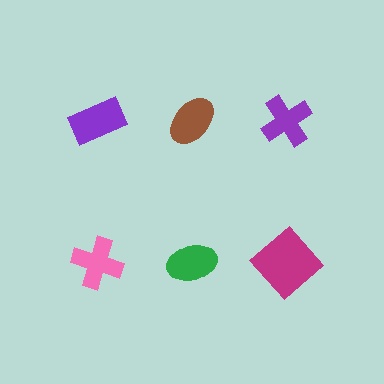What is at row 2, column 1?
A pink cross.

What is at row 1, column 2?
A brown ellipse.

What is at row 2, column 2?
A green ellipse.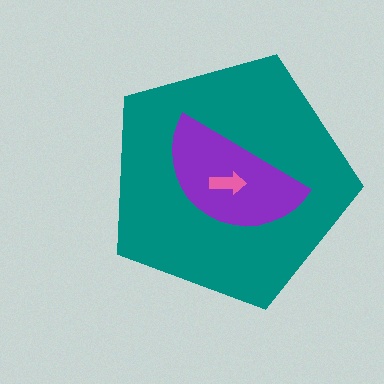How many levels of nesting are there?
3.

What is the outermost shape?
The teal pentagon.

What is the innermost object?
The pink arrow.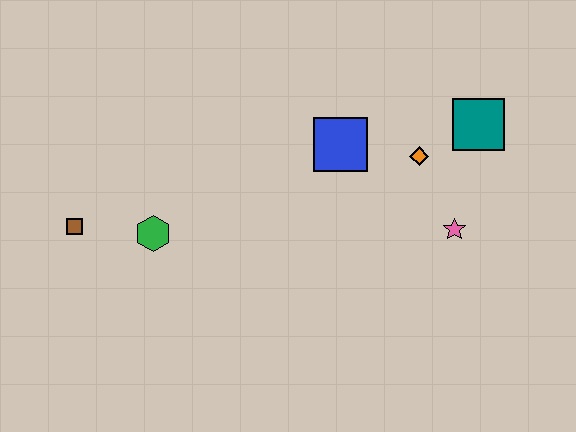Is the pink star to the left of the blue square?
No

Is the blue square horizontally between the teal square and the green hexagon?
Yes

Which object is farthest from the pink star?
The brown square is farthest from the pink star.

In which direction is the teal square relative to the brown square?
The teal square is to the right of the brown square.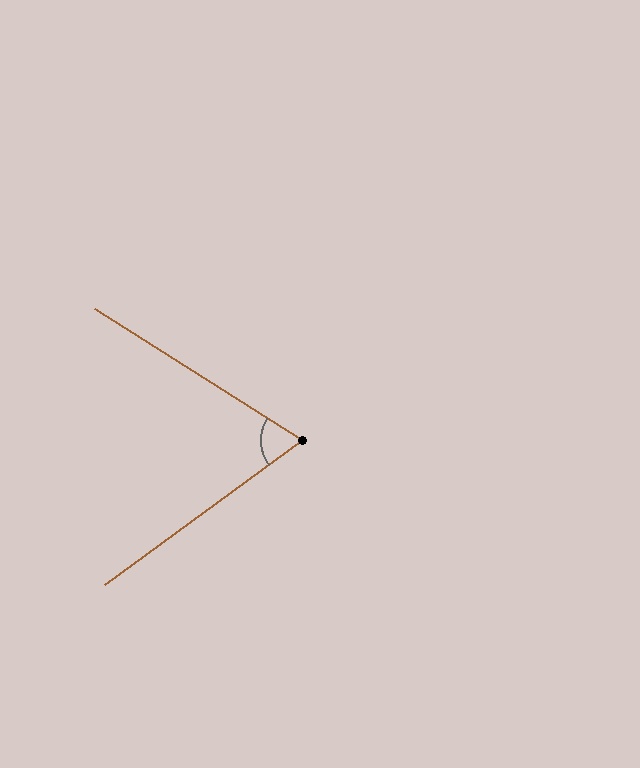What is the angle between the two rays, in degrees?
Approximately 69 degrees.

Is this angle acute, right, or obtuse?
It is acute.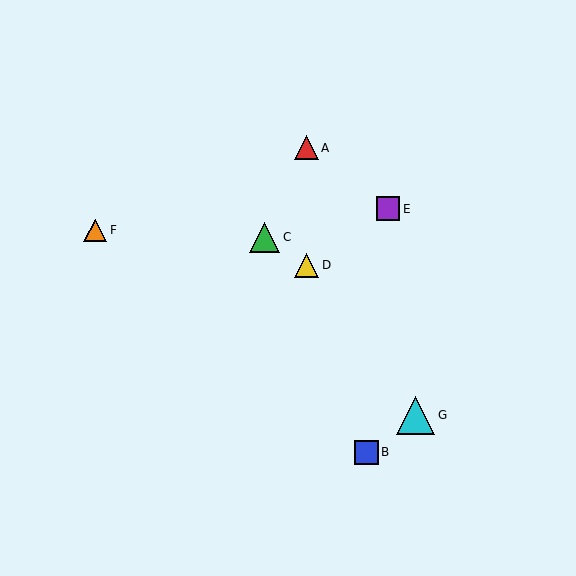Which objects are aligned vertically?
Objects A, D are aligned vertically.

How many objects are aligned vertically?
2 objects (A, D) are aligned vertically.